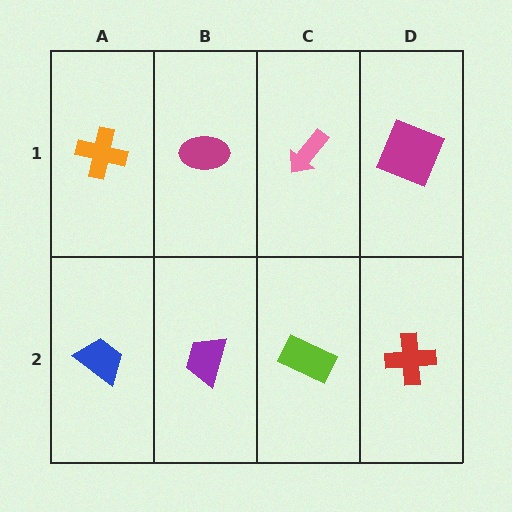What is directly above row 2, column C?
A pink arrow.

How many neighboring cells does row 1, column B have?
3.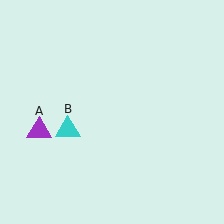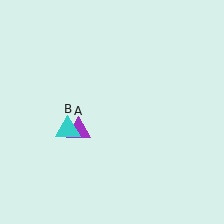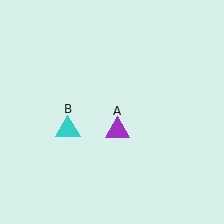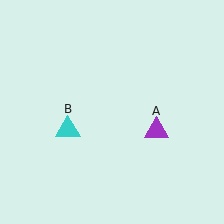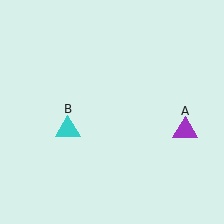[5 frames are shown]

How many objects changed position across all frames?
1 object changed position: purple triangle (object A).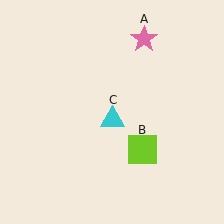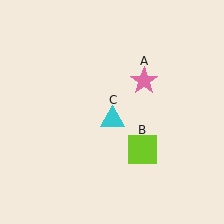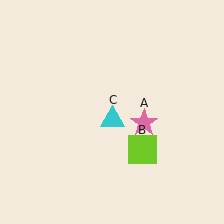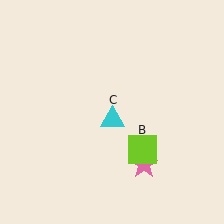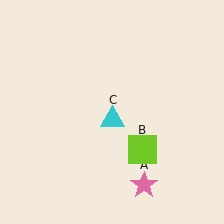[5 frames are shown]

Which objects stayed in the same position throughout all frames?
Lime square (object B) and cyan triangle (object C) remained stationary.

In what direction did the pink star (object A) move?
The pink star (object A) moved down.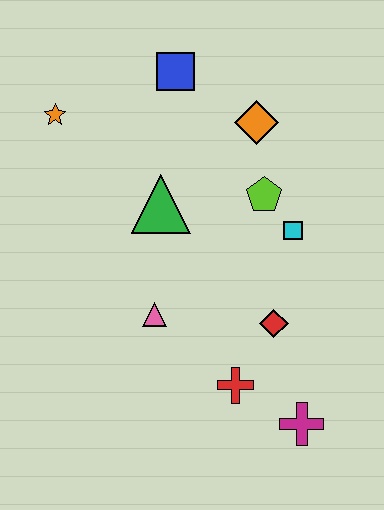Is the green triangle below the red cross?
No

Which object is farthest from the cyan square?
The orange star is farthest from the cyan square.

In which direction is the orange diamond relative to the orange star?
The orange diamond is to the right of the orange star.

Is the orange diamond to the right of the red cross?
Yes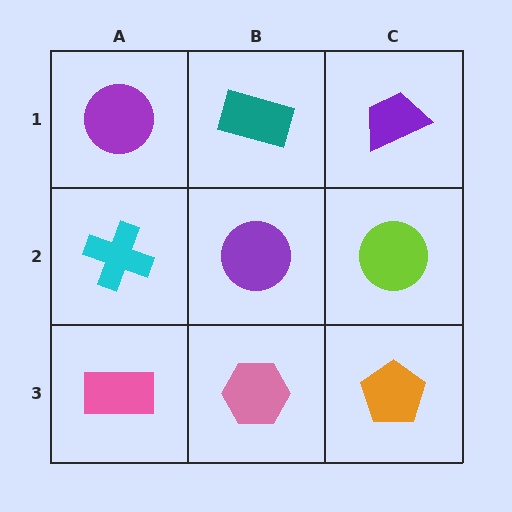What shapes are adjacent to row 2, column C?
A purple trapezoid (row 1, column C), an orange pentagon (row 3, column C), a purple circle (row 2, column B).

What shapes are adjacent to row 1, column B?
A purple circle (row 2, column B), a purple circle (row 1, column A), a purple trapezoid (row 1, column C).